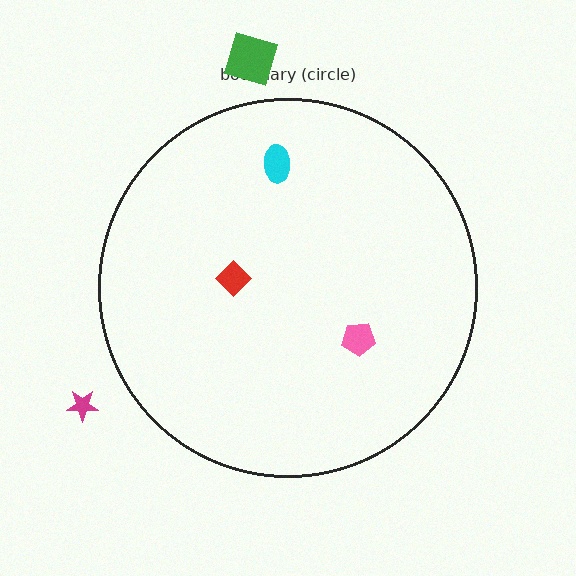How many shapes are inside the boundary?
3 inside, 2 outside.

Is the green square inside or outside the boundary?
Outside.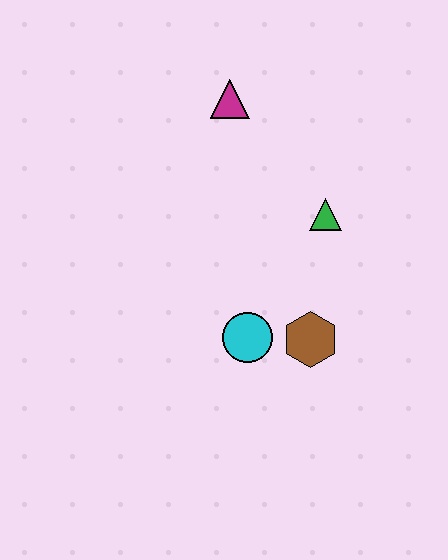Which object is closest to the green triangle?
The brown hexagon is closest to the green triangle.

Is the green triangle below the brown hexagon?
No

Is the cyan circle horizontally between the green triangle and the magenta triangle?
Yes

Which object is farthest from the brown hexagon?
The magenta triangle is farthest from the brown hexagon.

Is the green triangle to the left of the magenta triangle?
No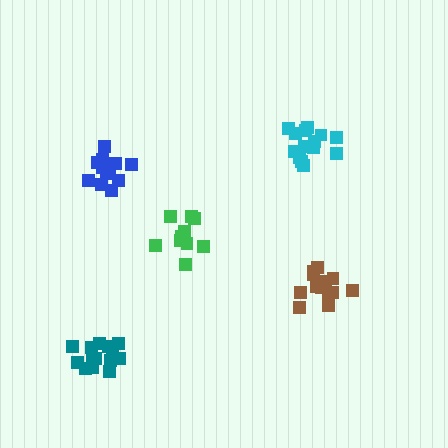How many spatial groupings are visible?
There are 5 spatial groupings.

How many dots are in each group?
Group 1: 10 dots, Group 2: 15 dots, Group 3: 14 dots, Group 4: 13 dots, Group 5: 14 dots (66 total).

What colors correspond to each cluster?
The clusters are colored: green, brown, cyan, blue, teal.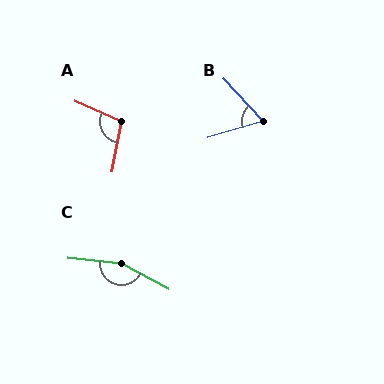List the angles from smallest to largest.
B (64°), A (103°), C (158°).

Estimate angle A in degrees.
Approximately 103 degrees.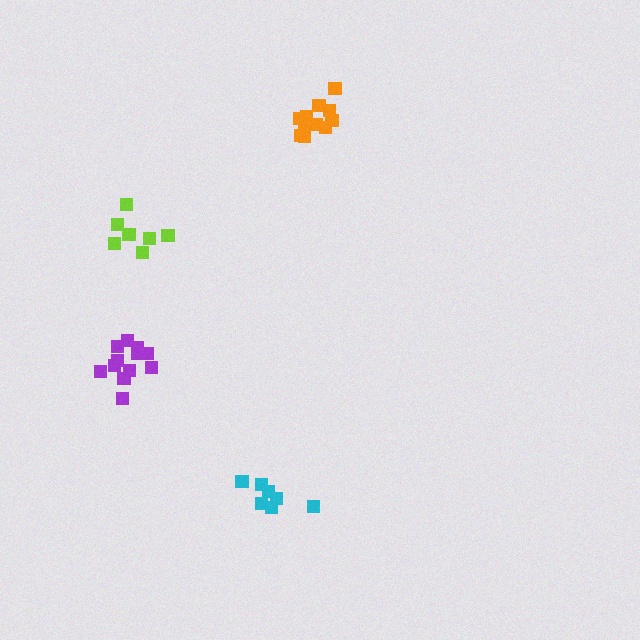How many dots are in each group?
Group 1: 7 dots, Group 2: 12 dots, Group 3: 11 dots, Group 4: 7 dots (37 total).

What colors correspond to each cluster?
The clusters are colored: cyan, purple, orange, lime.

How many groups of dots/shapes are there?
There are 4 groups.